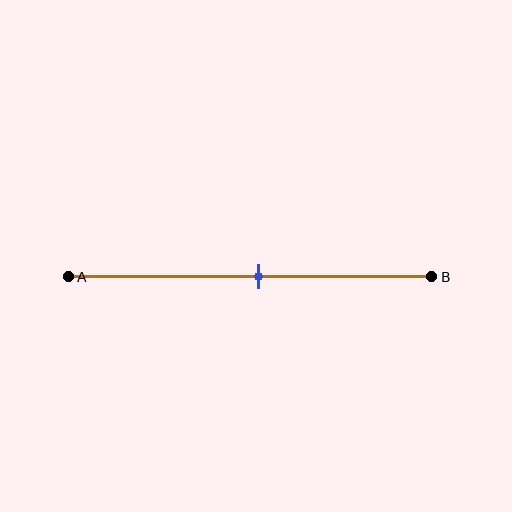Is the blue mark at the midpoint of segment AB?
Yes, the mark is approximately at the midpoint.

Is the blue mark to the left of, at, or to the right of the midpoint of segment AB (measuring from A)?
The blue mark is approximately at the midpoint of segment AB.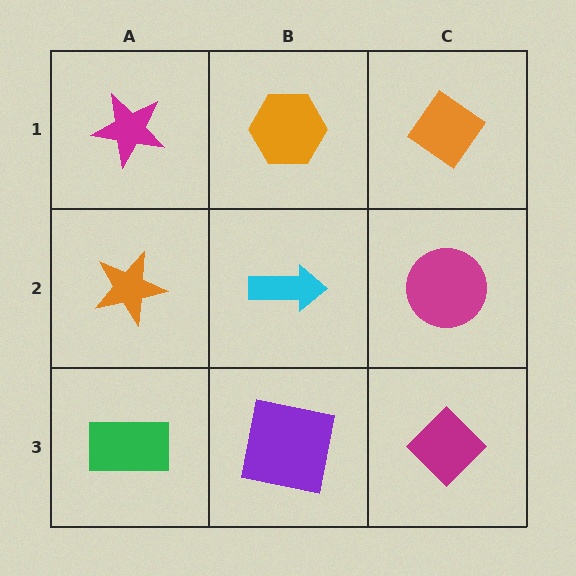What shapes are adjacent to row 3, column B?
A cyan arrow (row 2, column B), a green rectangle (row 3, column A), a magenta diamond (row 3, column C).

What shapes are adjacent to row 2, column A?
A magenta star (row 1, column A), a green rectangle (row 3, column A), a cyan arrow (row 2, column B).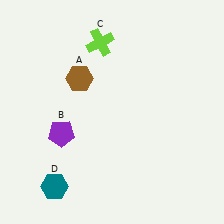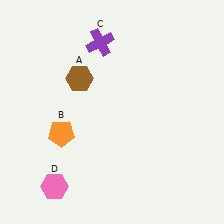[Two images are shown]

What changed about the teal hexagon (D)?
In Image 1, D is teal. In Image 2, it changed to pink.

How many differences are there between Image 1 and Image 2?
There are 3 differences between the two images.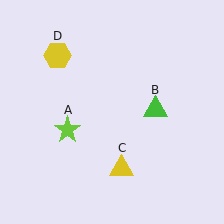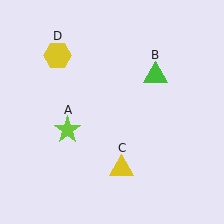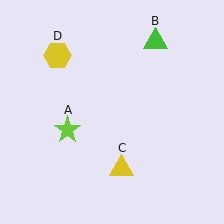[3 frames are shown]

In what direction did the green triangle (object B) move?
The green triangle (object B) moved up.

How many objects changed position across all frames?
1 object changed position: green triangle (object B).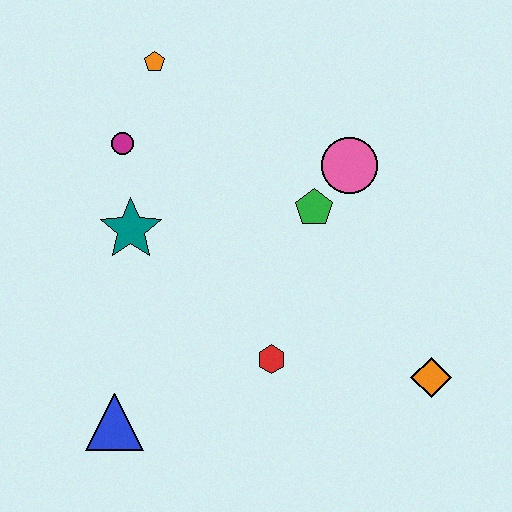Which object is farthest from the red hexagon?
The orange pentagon is farthest from the red hexagon.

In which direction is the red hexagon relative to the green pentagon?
The red hexagon is below the green pentagon.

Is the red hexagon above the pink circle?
No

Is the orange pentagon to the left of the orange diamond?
Yes